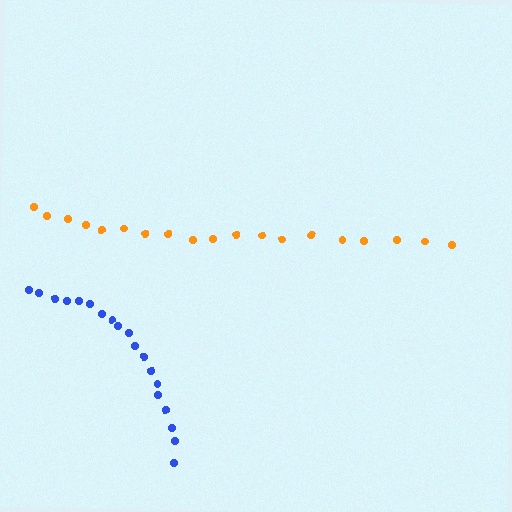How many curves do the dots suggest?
There are 2 distinct paths.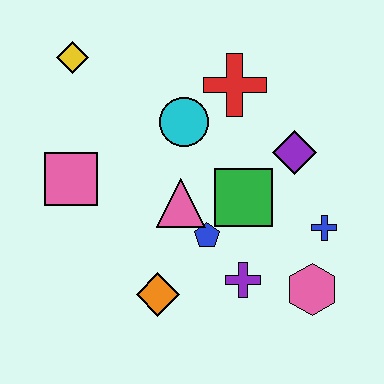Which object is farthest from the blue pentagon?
The yellow diamond is farthest from the blue pentagon.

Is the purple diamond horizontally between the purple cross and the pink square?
No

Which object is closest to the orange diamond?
The blue pentagon is closest to the orange diamond.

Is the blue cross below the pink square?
Yes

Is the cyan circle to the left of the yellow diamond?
No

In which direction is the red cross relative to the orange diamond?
The red cross is above the orange diamond.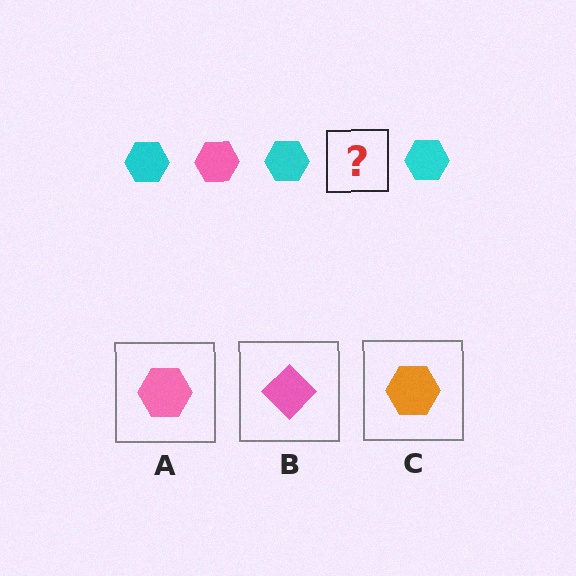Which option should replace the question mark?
Option A.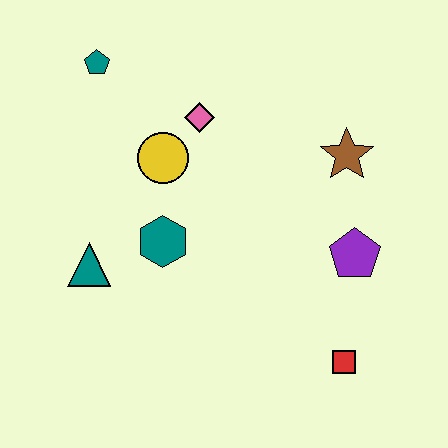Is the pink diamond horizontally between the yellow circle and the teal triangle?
No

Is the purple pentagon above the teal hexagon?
No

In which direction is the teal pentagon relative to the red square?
The teal pentagon is above the red square.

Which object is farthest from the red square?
The teal pentagon is farthest from the red square.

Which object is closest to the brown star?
The purple pentagon is closest to the brown star.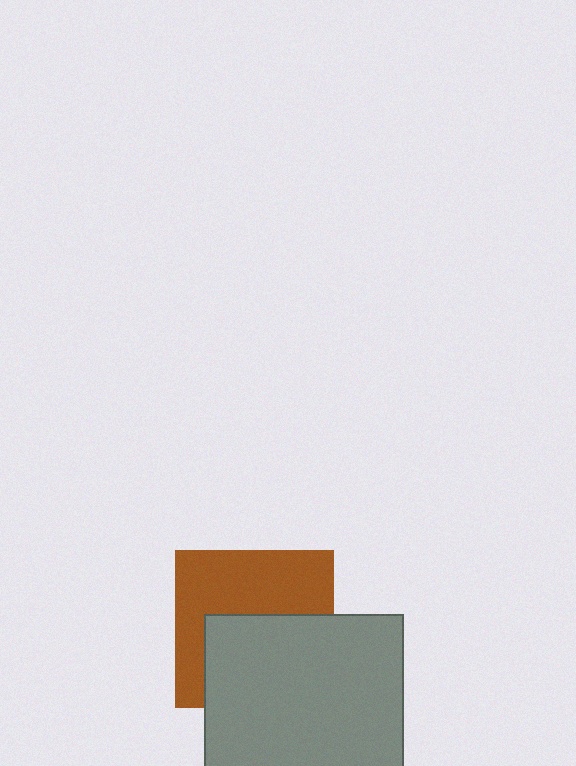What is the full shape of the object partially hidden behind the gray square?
The partially hidden object is a brown square.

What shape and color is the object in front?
The object in front is a gray square.